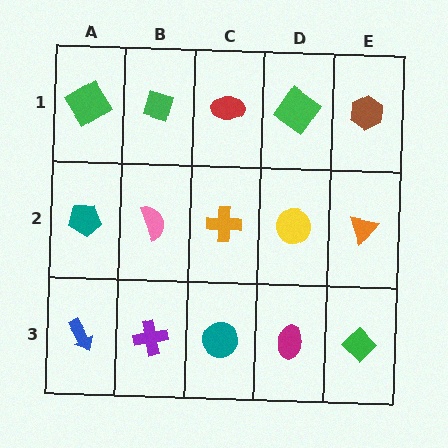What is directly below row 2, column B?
A purple cross.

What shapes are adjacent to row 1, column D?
A yellow circle (row 2, column D), a red ellipse (row 1, column C), a brown hexagon (row 1, column E).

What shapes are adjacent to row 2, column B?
A green diamond (row 1, column B), a purple cross (row 3, column B), a teal pentagon (row 2, column A), an orange cross (row 2, column C).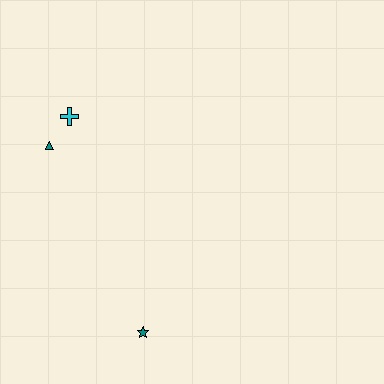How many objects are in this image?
There are 3 objects.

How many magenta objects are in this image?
There are no magenta objects.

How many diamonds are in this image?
There are no diamonds.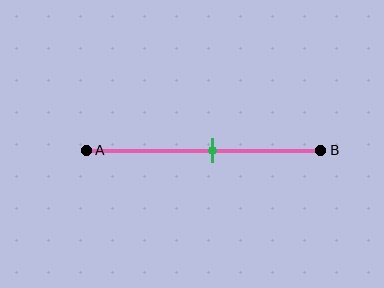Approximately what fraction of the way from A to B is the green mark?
The green mark is approximately 55% of the way from A to B.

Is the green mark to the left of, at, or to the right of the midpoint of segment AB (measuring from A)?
The green mark is to the right of the midpoint of segment AB.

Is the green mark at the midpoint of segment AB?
No, the mark is at about 55% from A, not at the 50% midpoint.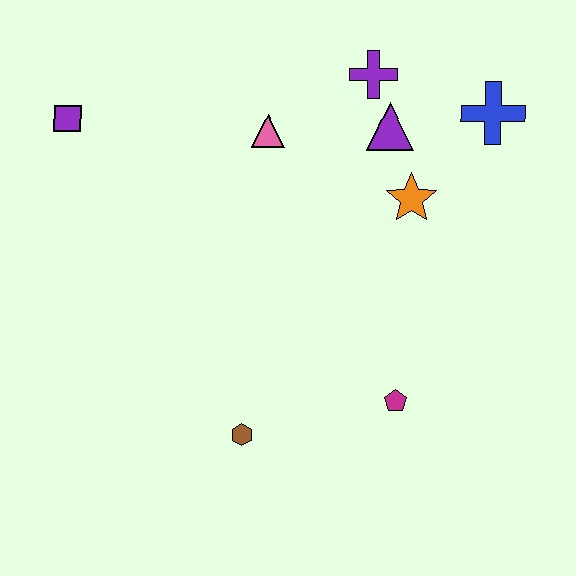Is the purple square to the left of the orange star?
Yes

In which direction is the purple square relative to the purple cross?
The purple square is to the left of the purple cross.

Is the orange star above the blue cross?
No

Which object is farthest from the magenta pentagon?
The purple square is farthest from the magenta pentagon.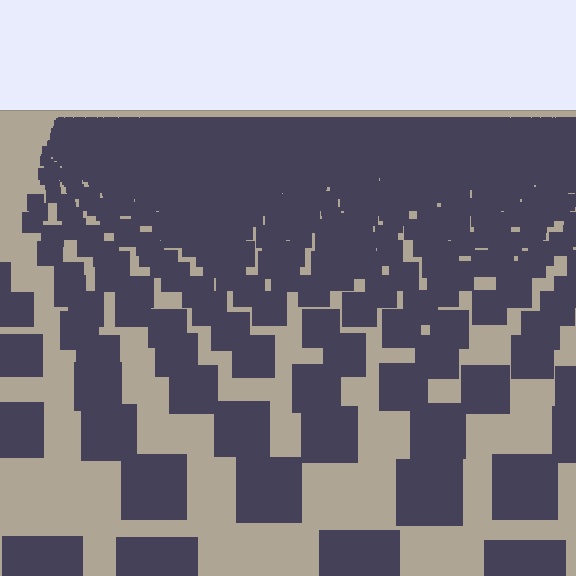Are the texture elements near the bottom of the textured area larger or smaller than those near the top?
Larger. Near the bottom, elements are closer to the viewer and appear at a bigger on-screen size.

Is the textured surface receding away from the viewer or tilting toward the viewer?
The surface is receding away from the viewer. Texture elements get smaller and denser toward the top.